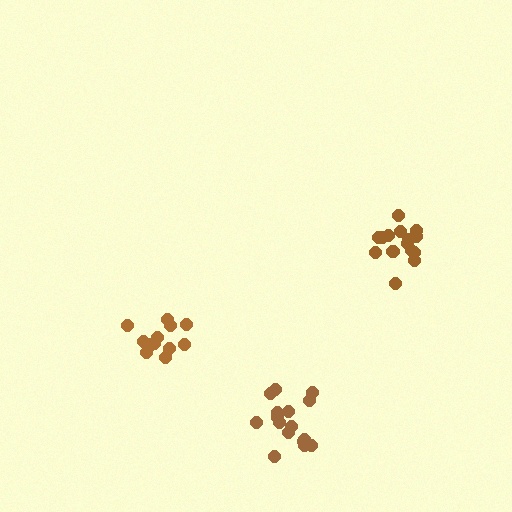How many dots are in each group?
Group 1: 12 dots, Group 2: 16 dots, Group 3: 16 dots (44 total).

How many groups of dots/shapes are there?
There are 3 groups.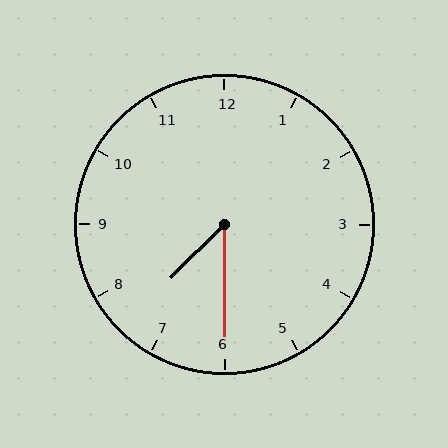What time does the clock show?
7:30.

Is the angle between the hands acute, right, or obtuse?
It is acute.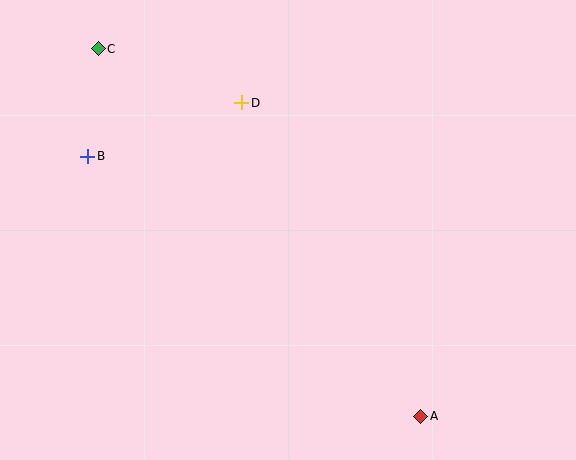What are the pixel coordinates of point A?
Point A is at (421, 416).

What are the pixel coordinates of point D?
Point D is at (242, 103).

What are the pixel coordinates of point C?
Point C is at (98, 49).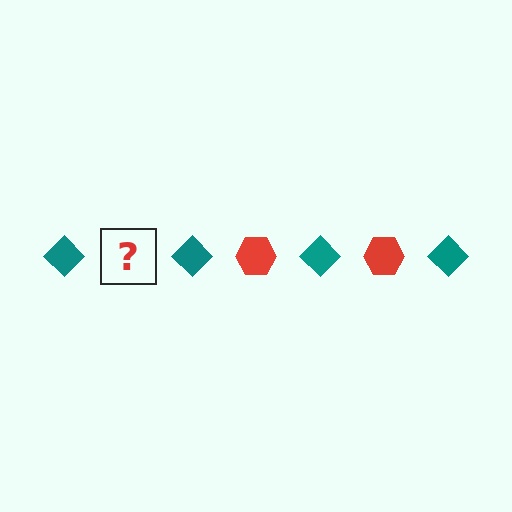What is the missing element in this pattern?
The missing element is a red hexagon.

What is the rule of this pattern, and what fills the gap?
The rule is that the pattern alternates between teal diamond and red hexagon. The gap should be filled with a red hexagon.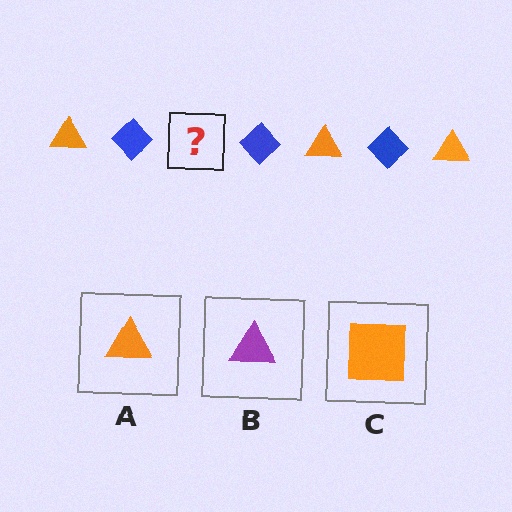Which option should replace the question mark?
Option A.